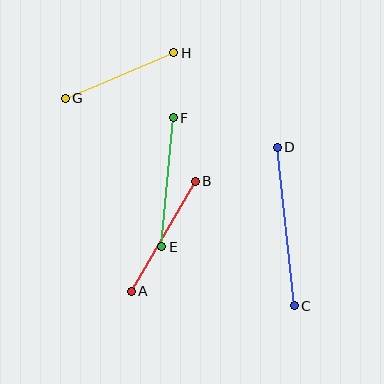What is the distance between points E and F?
The distance is approximately 129 pixels.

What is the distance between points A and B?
The distance is approximately 127 pixels.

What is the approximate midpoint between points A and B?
The midpoint is at approximately (163, 236) pixels.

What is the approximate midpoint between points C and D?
The midpoint is at approximately (286, 227) pixels.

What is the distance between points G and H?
The distance is approximately 118 pixels.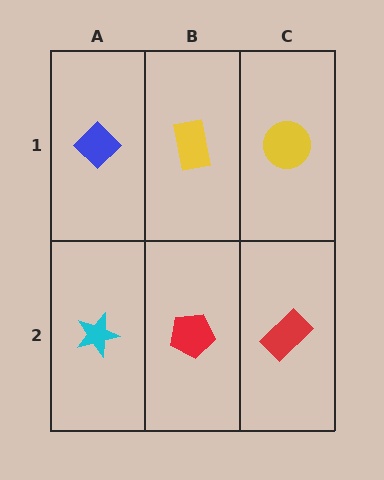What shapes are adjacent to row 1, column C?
A red rectangle (row 2, column C), a yellow rectangle (row 1, column B).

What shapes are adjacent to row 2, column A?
A blue diamond (row 1, column A), a red pentagon (row 2, column B).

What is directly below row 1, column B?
A red pentagon.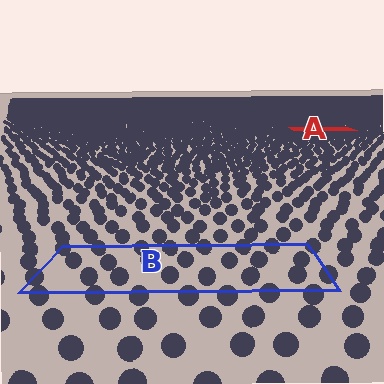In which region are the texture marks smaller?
The texture marks are smaller in region A, because it is farther away.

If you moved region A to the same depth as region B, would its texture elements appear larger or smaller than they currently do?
They would appear larger. At a closer depth, the same texture elements are projected at a bigger on-screen size.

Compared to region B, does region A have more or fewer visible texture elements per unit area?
Region A has more texture elements per unit area — they are packed more densely because it is farther away.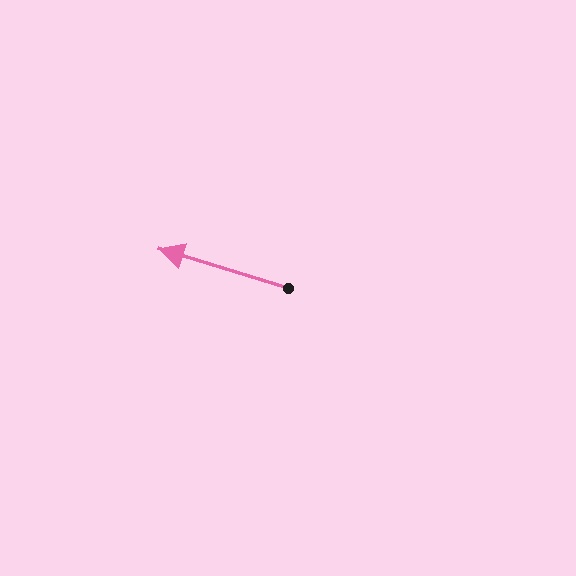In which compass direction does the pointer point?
West.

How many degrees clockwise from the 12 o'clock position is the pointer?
Approximately 287 degrees.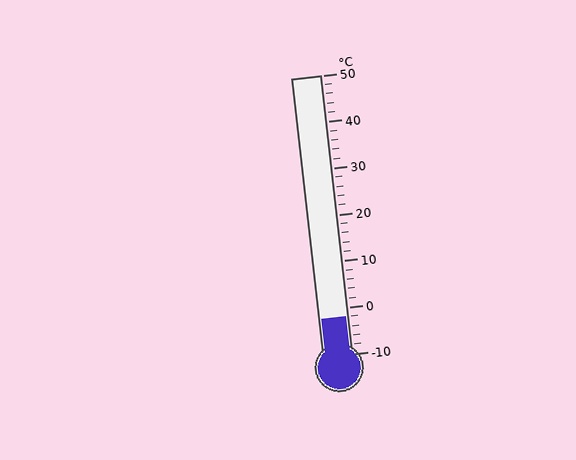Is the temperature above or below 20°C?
The temperature is below 20°C.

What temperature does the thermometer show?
The thermometer shows approximately -2°C.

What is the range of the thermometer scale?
The thermometer scale ranges from -10°C to 50°C.